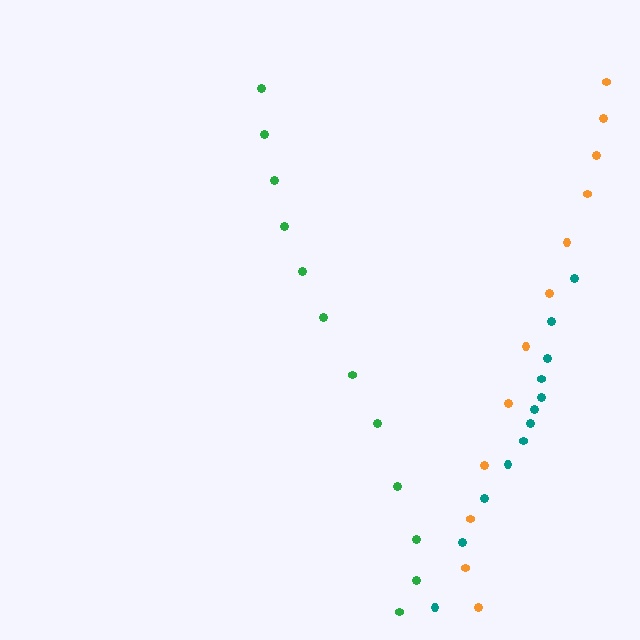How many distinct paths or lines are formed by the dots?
There are 3 distinct paths.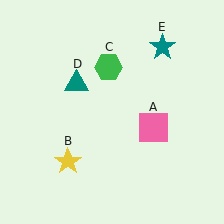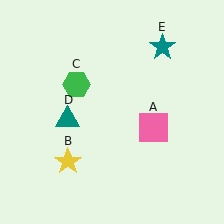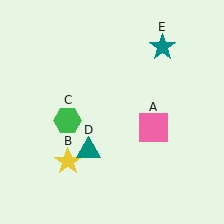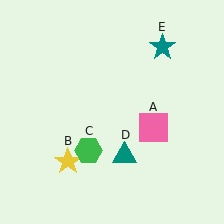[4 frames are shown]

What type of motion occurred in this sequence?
The green hexagon (object C), teal triangle (object D) rotated counterclockwise around the center of the scene.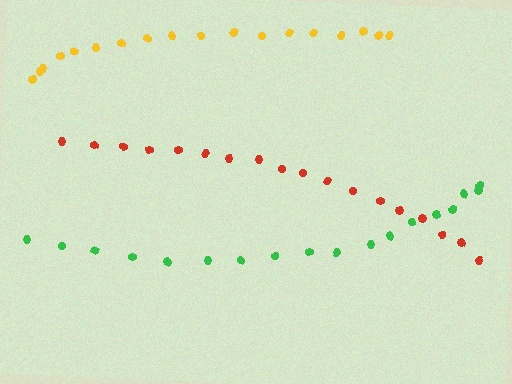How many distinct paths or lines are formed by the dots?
There are 3 distinct paths.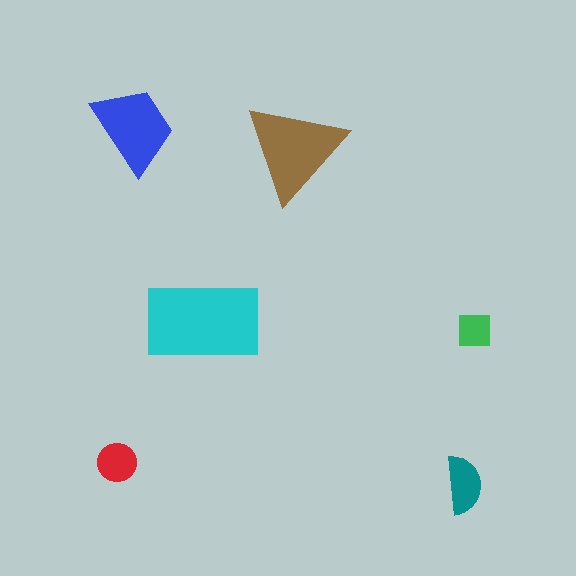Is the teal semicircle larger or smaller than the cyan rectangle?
Smaller.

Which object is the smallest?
The green square.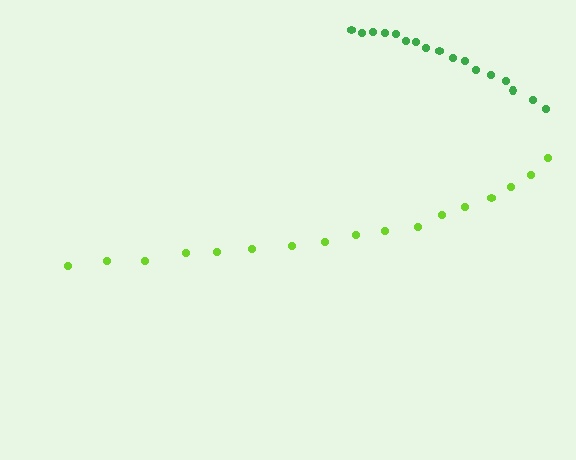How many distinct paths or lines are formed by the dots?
There are 2 distinct paths.